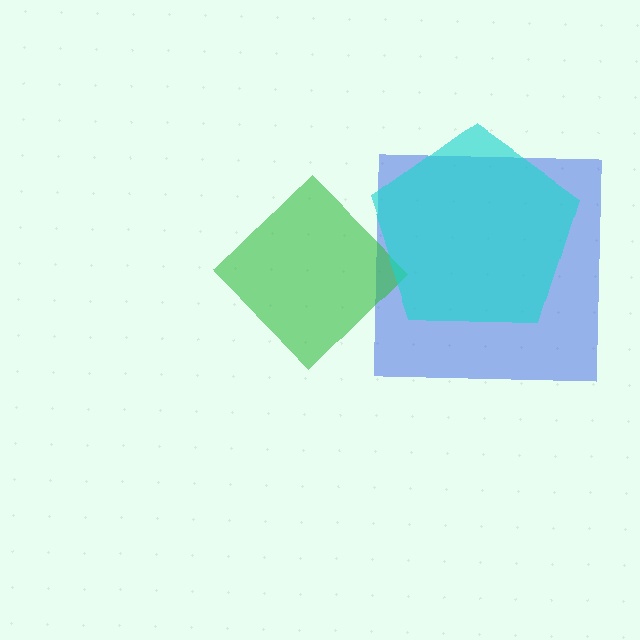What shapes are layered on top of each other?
The layered shapes are: a blue square, a green diamond, a cyan pentagon.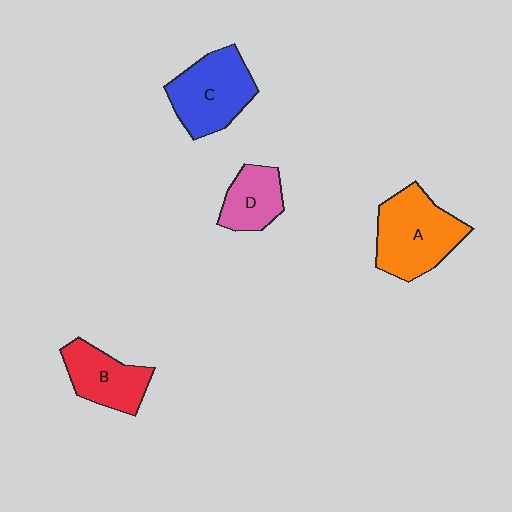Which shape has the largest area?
Shape A (orange).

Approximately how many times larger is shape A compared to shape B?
Approximately 1.5 times.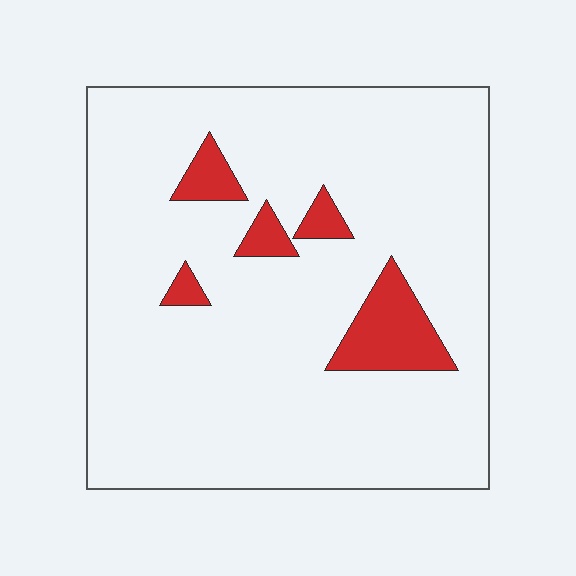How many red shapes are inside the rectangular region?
5.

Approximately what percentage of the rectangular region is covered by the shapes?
Approximately 10%.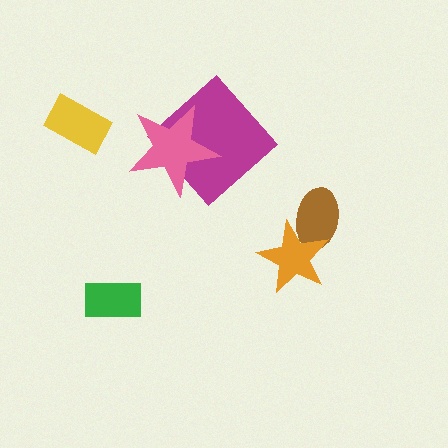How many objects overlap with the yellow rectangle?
0 objects overlap with the yellow rectangle.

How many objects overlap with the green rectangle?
0 objects overlap with the green rectangle.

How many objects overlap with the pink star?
1 object overlaps with the pink star.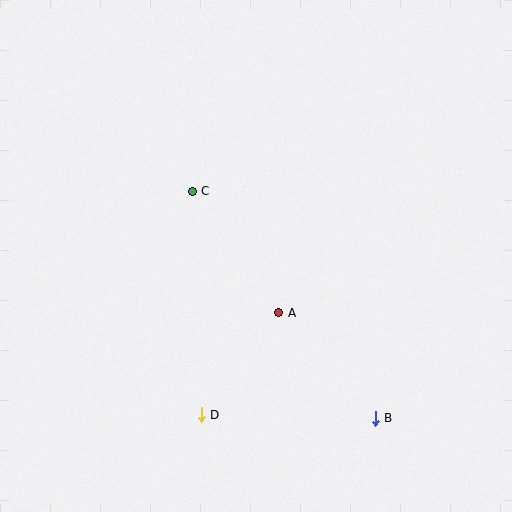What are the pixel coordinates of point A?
Point A is at (279, 313).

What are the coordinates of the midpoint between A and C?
The midpoint between A and C is at (235, 252).